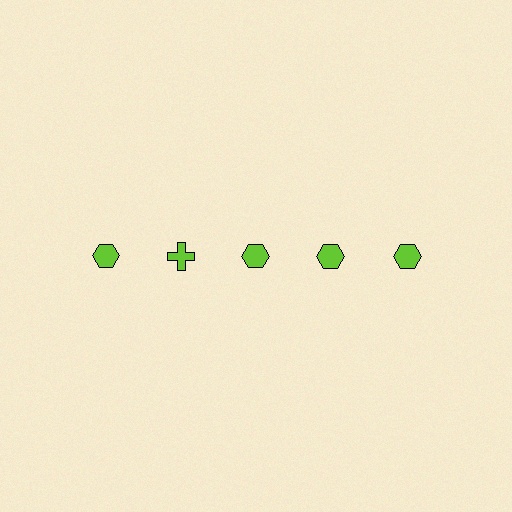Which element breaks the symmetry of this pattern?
The lime cross in the top row, second from left column breaks the symmetry. All other shapes are lime hexagons.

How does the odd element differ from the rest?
It has a different shape: cross instead of hexagon.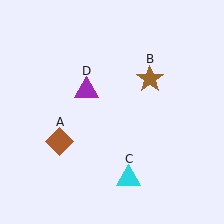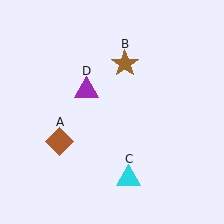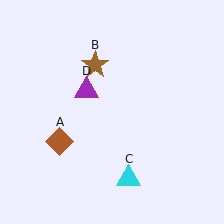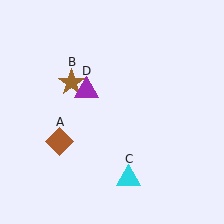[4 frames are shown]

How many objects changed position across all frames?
1 object changed position: brown star (object B).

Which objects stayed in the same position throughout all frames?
Brown diamond (object A) and cyan triangle (object C) and purple triangle (object D) remained stationary.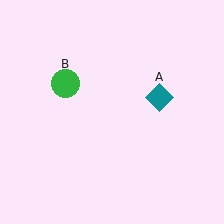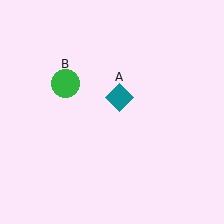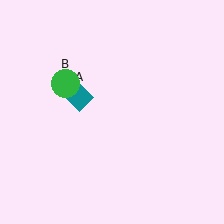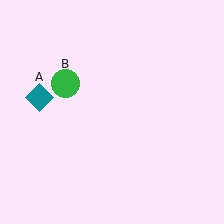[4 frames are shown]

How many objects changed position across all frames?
1 object changed position: teal diamond (object A).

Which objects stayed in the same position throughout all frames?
Green circle (object B) remained stationary.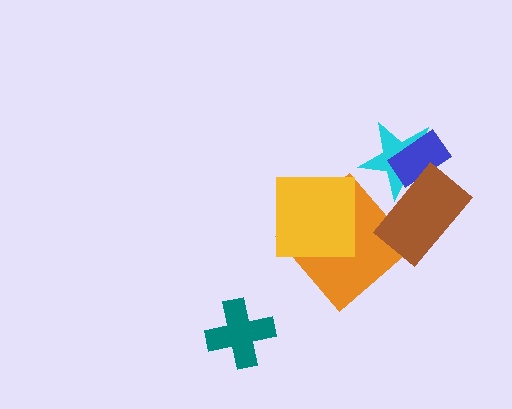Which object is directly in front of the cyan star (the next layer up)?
The blue rectangle is directly in front of the cyan star.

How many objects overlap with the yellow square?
1 object overlaps with the yellow square.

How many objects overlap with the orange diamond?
2 objects overlap with the orange diamond.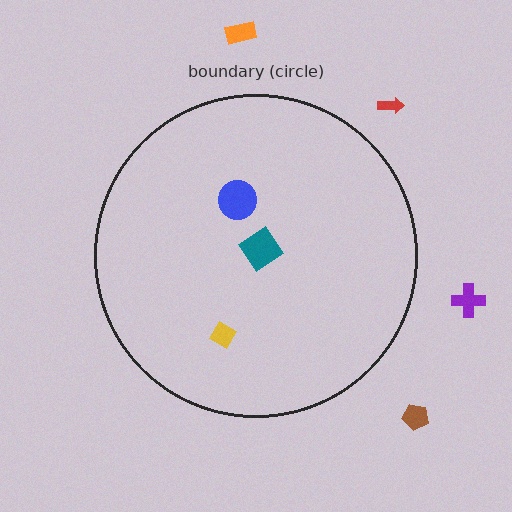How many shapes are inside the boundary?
3 inside, 4 outside.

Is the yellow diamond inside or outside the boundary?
Inside.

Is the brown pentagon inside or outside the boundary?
Outside.